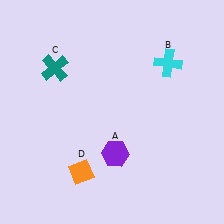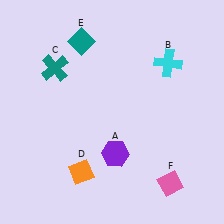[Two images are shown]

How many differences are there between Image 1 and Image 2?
There are 2 differences between the two images.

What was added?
A teal diamond (E), a pink diamond (F) were added in Image 2.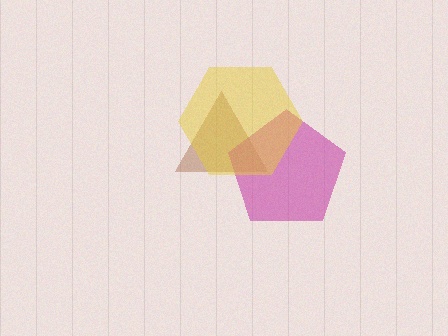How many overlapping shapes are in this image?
There are 3 overlapping shapes in the image.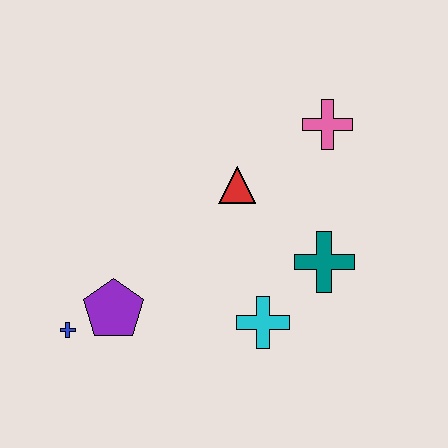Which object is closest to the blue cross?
The purple pentagon is closest to the blue cross.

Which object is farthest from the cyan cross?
The pink cross is farthest from the cyan cross.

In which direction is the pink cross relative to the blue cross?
The pink cross is to the right of the blue cross.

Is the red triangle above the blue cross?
Yes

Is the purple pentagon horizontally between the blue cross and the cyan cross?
Yes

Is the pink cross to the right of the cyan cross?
Yes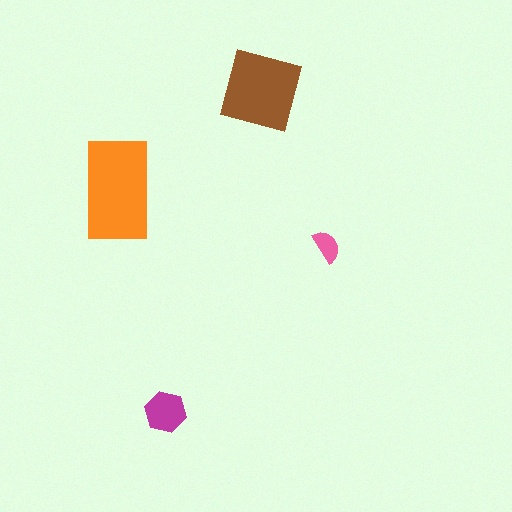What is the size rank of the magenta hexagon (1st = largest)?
3rd.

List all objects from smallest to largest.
The pink semicircle, the magenta hexagon, the brown square, the orange rectangle.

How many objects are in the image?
There are 4 objects in the image.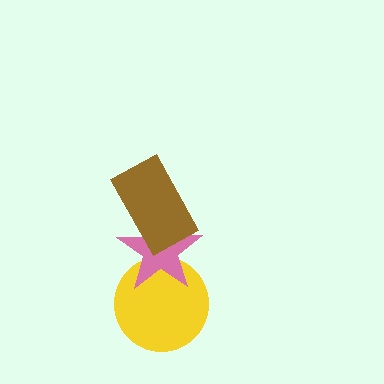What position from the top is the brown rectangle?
The brown rectangle is 1st from the top.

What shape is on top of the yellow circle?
The pink star is on top of the yellow circle.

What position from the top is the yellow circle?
The yellow circle is 3rd from the top.